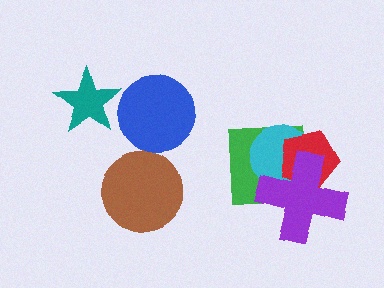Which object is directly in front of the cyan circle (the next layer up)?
The red pentagon is directly in front of the cyan circle.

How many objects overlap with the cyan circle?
3 objects overlap with the cyan circle.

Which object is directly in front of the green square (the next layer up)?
The cyan circle is directly in front of the green square.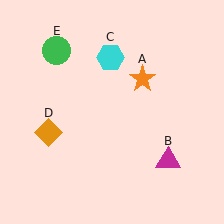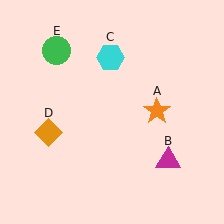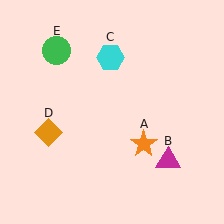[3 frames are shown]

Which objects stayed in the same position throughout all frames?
Magenta triangle (object B) and cyan hexagon (object C) and orange diamond (object D) and green circle (object E) remained stationary.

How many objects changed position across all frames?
1 object changed position: orange star (object A).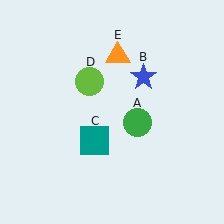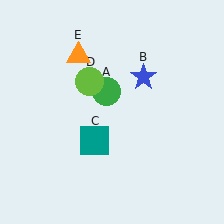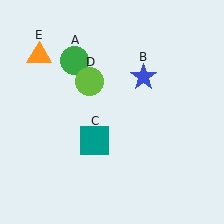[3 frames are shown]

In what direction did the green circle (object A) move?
The green circle (object A) moved up and to the left.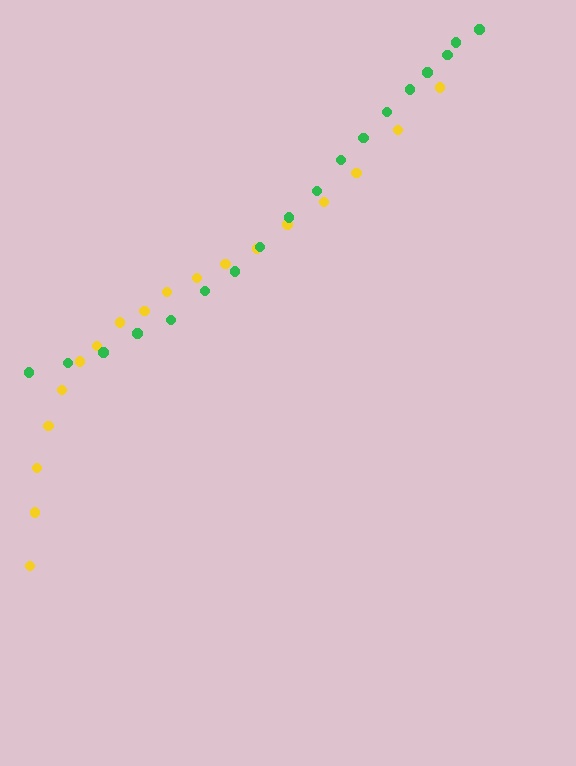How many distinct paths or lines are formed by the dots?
There are 2 distinct paths.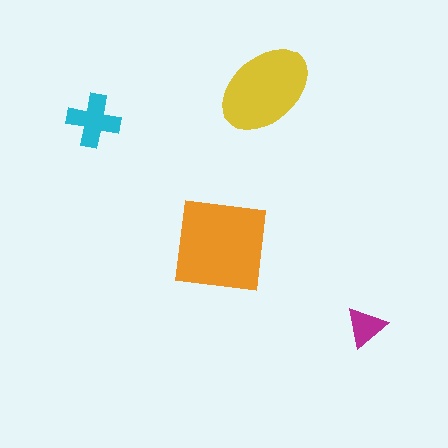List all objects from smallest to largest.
The magenta triangle, the cyan cross, the yellow ellipse, the orange square.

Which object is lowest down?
The magenta triangle is bottommost.